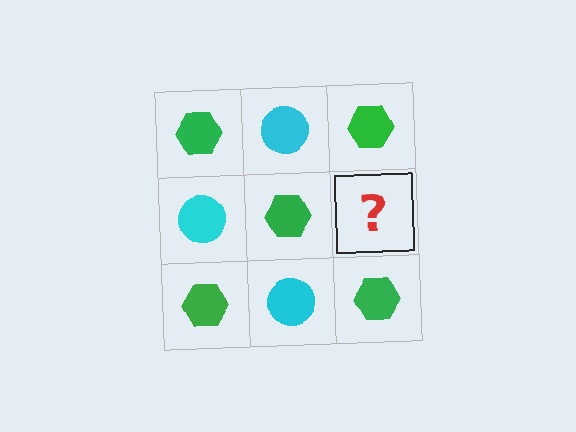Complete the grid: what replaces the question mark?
The question mark should be replaced with a cyan circle.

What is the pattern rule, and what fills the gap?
The rule is that it alternates green hexagon and cyan circle in a checkerboard pattern. The gap should be filled with a cyan circle.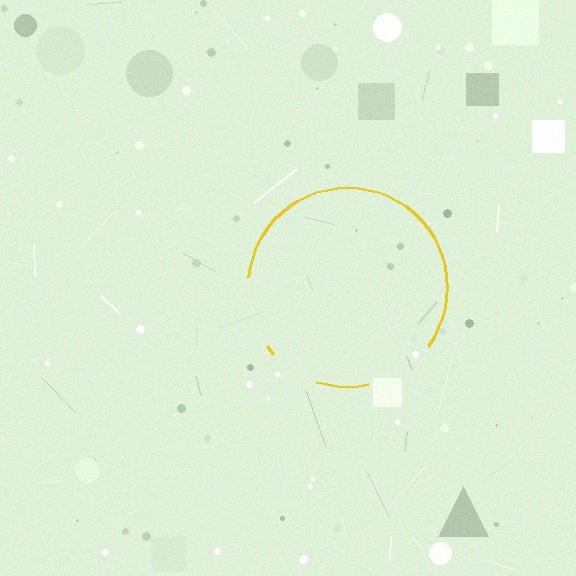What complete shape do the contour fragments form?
The contour fragments form a circle.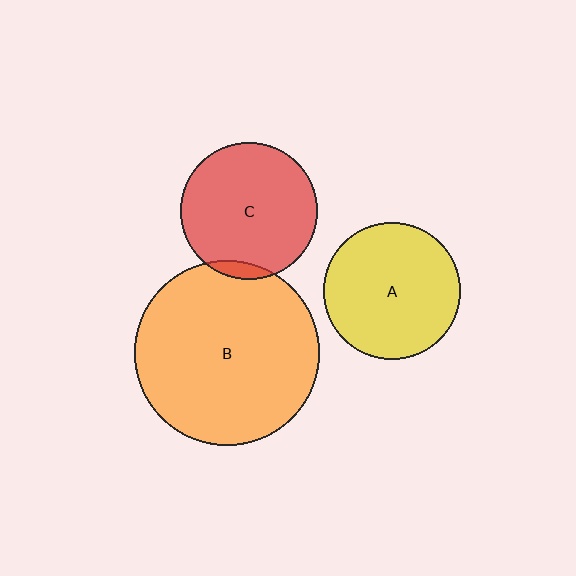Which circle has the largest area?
Circle B (orange).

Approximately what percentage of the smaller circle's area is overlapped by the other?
Approximately 5%.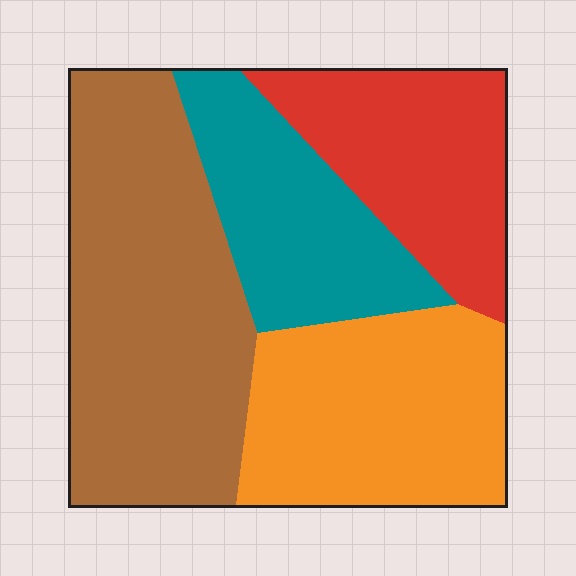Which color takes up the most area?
Brown, at roughly 35%.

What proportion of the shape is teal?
Teal takes up between a sixth and a third of the shape.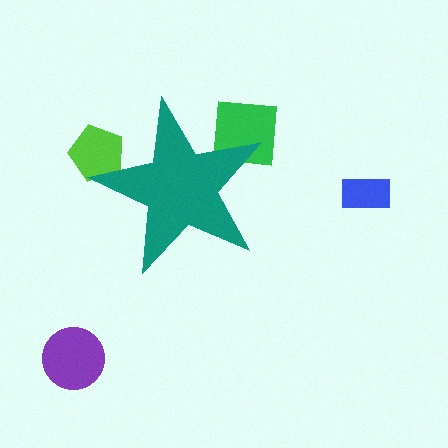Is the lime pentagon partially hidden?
Yes, the lime pentagon is partially hidden behind the teal star.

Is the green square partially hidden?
Yes, the green square is partially hidden behind the teal star.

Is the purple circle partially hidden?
No, the purple circle is fully visible.